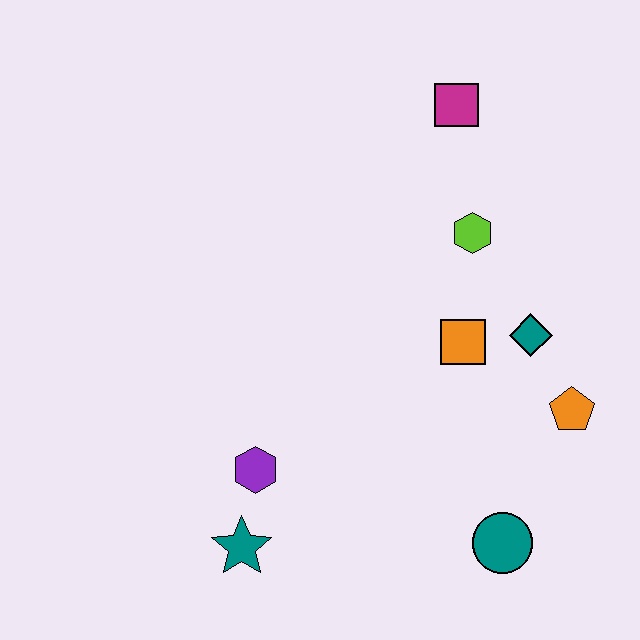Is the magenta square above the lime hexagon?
Yes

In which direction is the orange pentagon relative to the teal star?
The orange pentagon is to the right of the teal star.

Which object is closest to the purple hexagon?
The teal star is closest to the purple hexagon.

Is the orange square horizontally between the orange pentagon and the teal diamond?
No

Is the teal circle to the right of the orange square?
Yes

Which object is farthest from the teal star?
The magenta square is farthest from the teal star.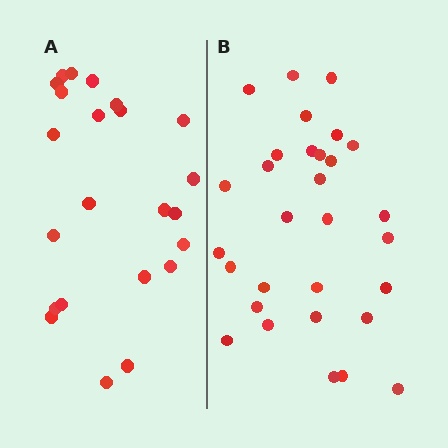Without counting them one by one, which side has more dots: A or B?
Region B (the right region) has more dots.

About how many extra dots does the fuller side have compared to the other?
Region B has roughly 8 or so more dots than region A.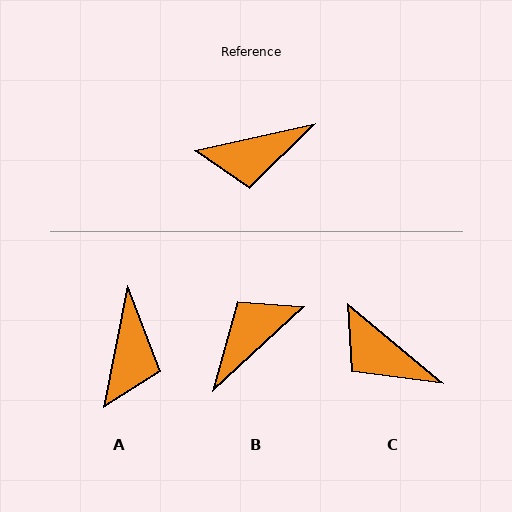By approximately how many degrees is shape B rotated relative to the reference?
Approximately 150 degrees clockwise.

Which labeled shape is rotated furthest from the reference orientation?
B, about 150 degrees away.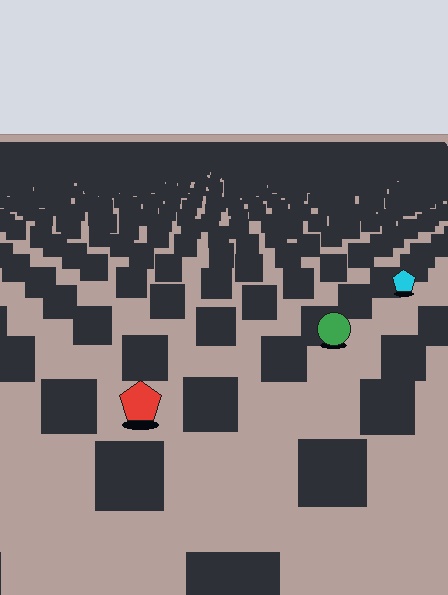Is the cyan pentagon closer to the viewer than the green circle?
No. The green circle is closer — you can tell from the texture gradient: the ground texture is coarser near it.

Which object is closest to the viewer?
The red pentagon is closest. The texture marks near it are larger and more spread out.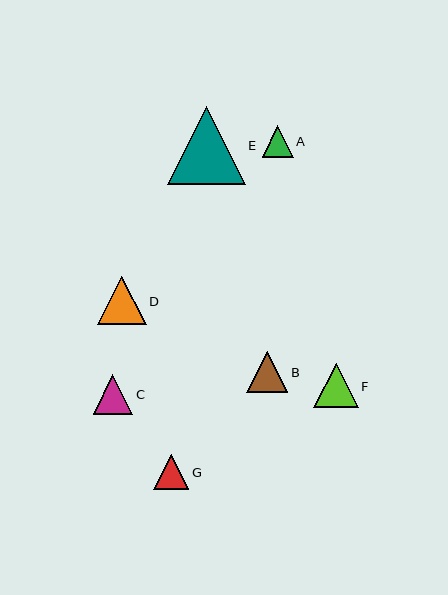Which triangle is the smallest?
Triangle A is the smallest with a size of approximately 31 pixels.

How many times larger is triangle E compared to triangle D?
Triangle E is approximately 1.6 times the size of triangle D.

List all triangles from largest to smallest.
From largest to smallest: E, D, F, B, C, G, A.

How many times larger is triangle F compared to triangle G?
Triangle F is approximately 1.3 times the size of triangle G.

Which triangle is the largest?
Triangle E is the largest with a size of approximately 78 pixels.